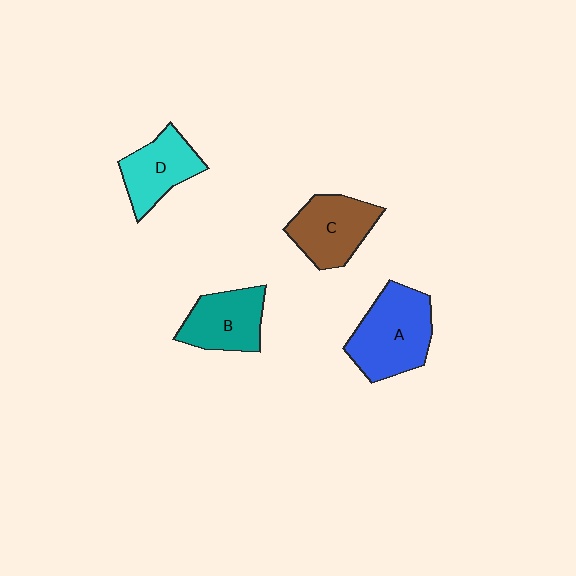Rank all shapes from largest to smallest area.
From largest to smallest: A (blue), C (brown), B (teal), D (cyan).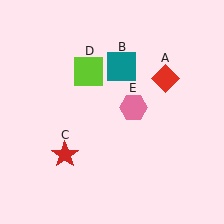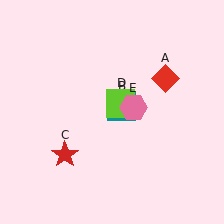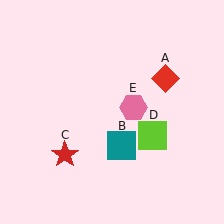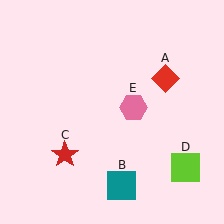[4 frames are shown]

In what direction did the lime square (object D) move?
The lime square (object D) moved down and to the right.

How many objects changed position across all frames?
2 objects changed position: teal square (object B), lime square (object D).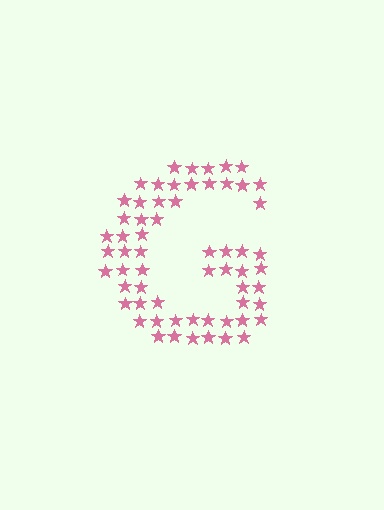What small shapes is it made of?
It is made of small stars.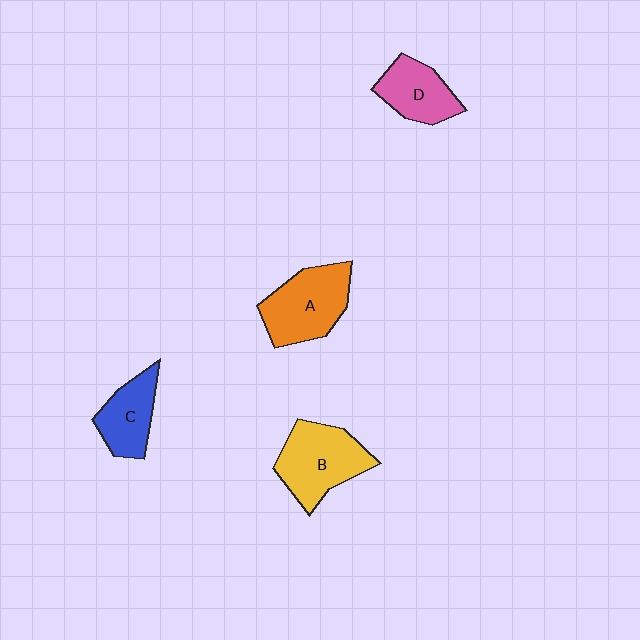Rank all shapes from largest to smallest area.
From largest to smallest: B (yellow), A (orange), D (pink), C (blue).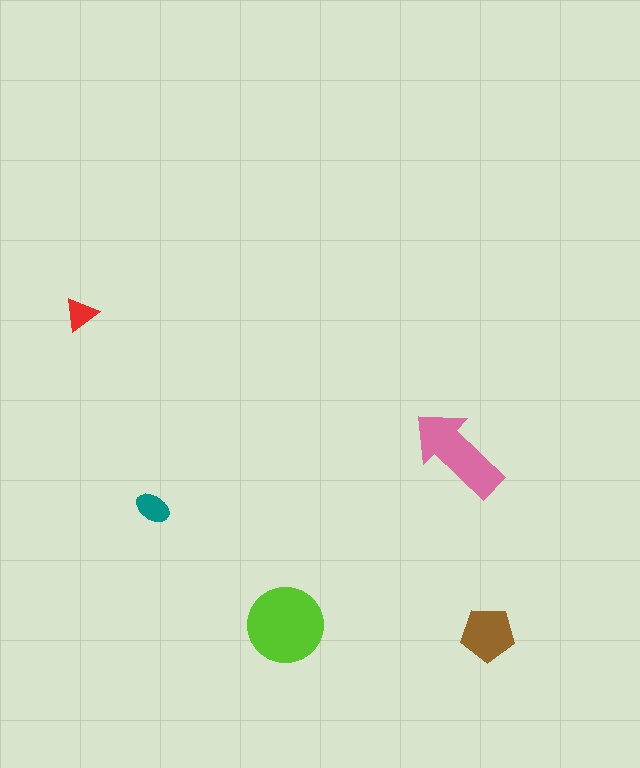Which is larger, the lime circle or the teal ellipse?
The lime circle.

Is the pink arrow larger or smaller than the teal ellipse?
Larger.